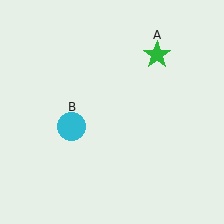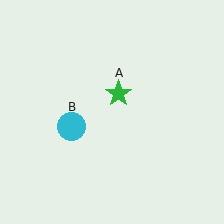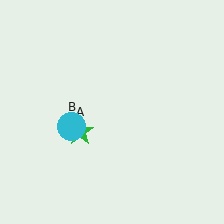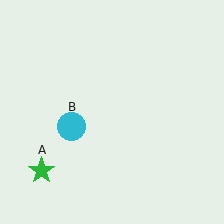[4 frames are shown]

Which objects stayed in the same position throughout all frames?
Cyan circle (object B) remained stationary.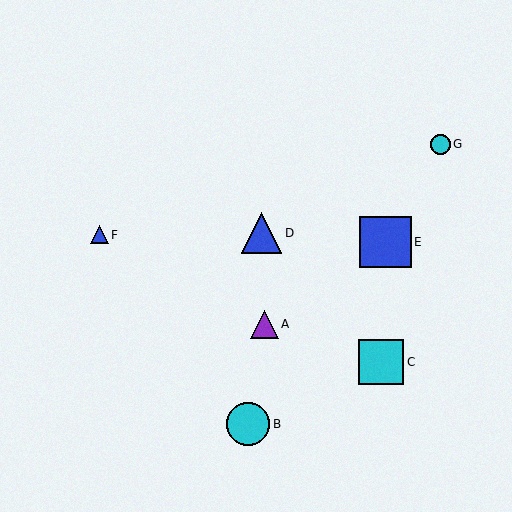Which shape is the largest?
The blue square (labeled E) is the largest.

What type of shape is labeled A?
Shape A is a purple triangle.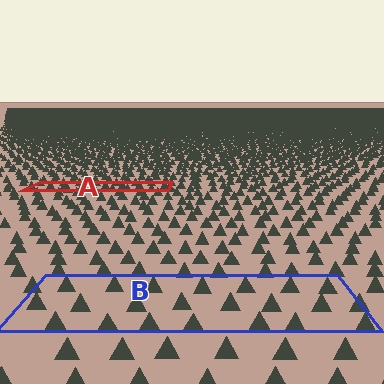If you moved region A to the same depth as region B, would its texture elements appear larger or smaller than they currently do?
They would appear larger. At a closer depth, the same texture elements are projected at a bigger on-screen size.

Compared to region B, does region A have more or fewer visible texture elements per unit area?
Region A has more texture elements per unit area — they are packed more densely because it is farther away.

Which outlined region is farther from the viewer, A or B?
Region A is farther from the viewer — the texture elements inside it appear smaller and more densely packed.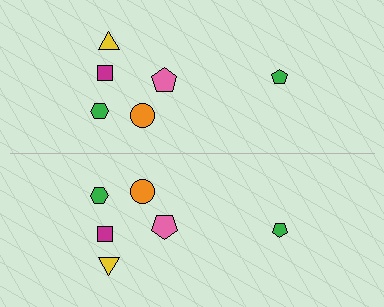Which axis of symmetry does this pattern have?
The pattern has a horizontal axis of symmetry running through the center of the image.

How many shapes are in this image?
There are 12 shapes in this image.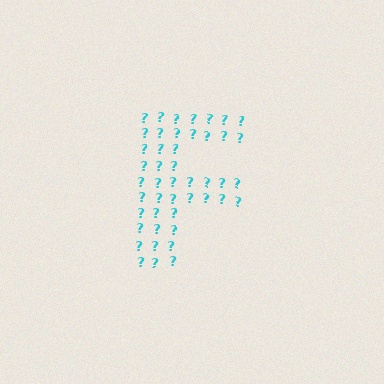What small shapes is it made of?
It is made of small question marks.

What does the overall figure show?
The overall figure shows the letter F.